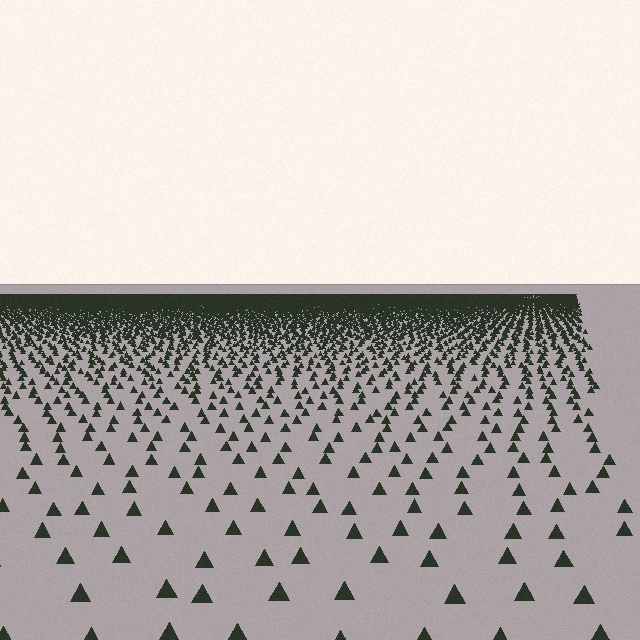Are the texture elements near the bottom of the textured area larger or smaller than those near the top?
Larger. Near the bottom, elements are closer to the viewer and appear at a bigger on-screen size.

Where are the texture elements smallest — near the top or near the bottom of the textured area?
Near the top.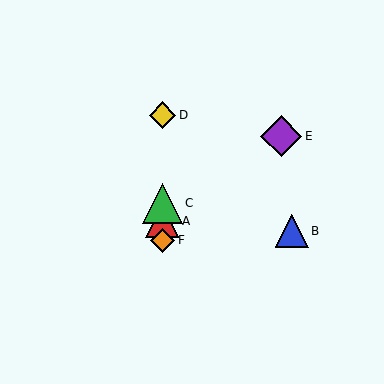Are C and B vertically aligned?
No, C is at x≈162 and B is at x≈292.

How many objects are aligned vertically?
4 objects (A, C, D, F) are aligned vertically.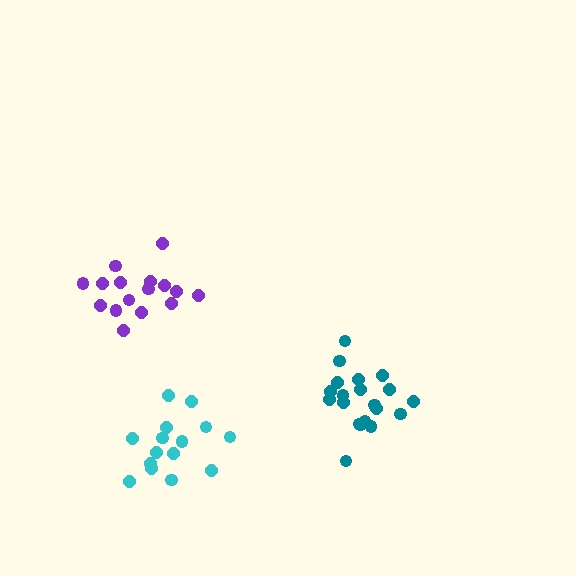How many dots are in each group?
Group 1: 16 dots, Group 2: 15 dots, Group 3: 20 dots (51 total).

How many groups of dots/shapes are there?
There are 3 groups.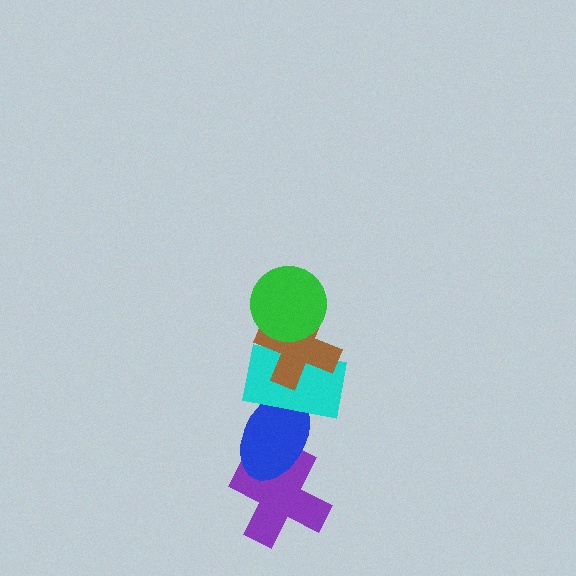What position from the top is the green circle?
The green circle is 1st from the top.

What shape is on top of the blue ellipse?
The cyan rectangle is on top of the blue ellipse.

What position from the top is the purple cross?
The purple cross is 5th from the top.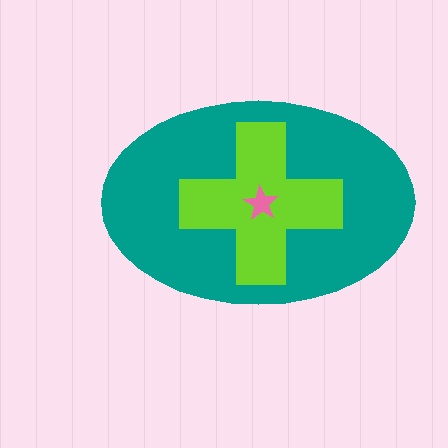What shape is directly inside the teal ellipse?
The lime cross.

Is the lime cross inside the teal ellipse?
Yes.